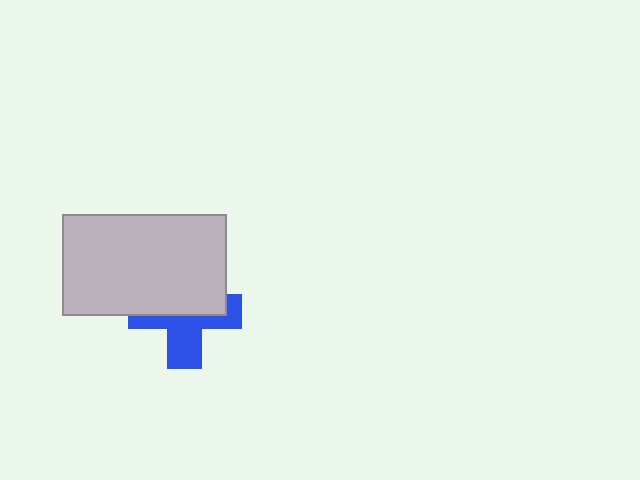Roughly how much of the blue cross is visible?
About half of it is visible (roughly 48%).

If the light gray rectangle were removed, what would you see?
You would see the complete blue cross.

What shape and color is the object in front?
The object in front is a light gray rectangle.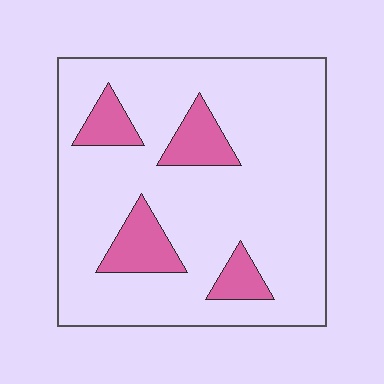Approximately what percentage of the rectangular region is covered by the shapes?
Approximately 15%.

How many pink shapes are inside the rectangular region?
4.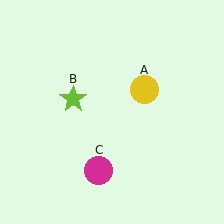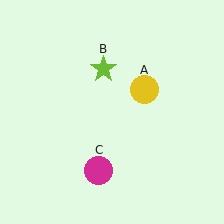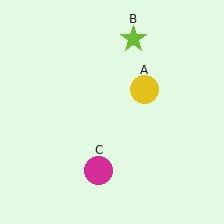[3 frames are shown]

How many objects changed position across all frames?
1 object changed position: lime star (object B).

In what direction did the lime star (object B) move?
The lime star (object B) moved up and to the right.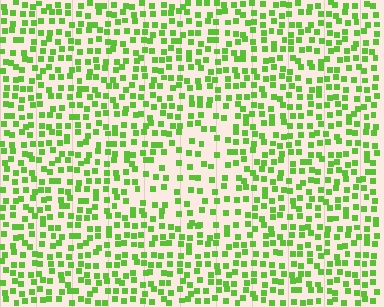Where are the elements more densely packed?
The elements are more densely packed outside the triangle boundary.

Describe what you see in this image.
The image contains small lime elements arranged at two different densities. A triangle-shaped region is visible where the elements are less densely packed than the surrounding area.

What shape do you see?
I see a triangle.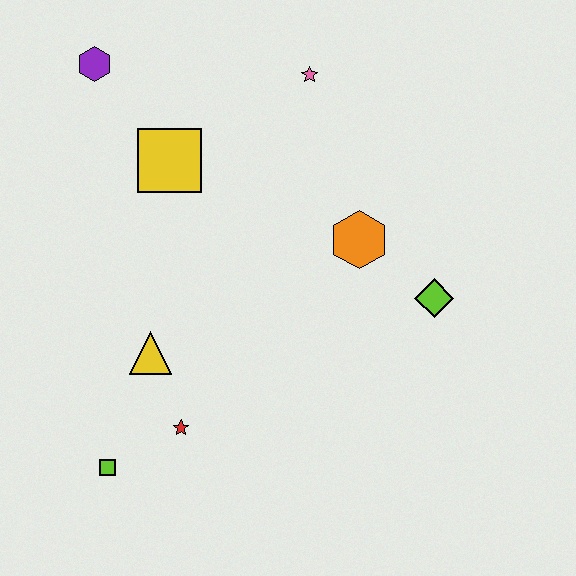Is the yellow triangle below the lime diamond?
Yes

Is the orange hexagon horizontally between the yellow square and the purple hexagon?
No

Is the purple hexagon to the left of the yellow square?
Yes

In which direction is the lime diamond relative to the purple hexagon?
The lime diamond is to the right of the purple hexagon.